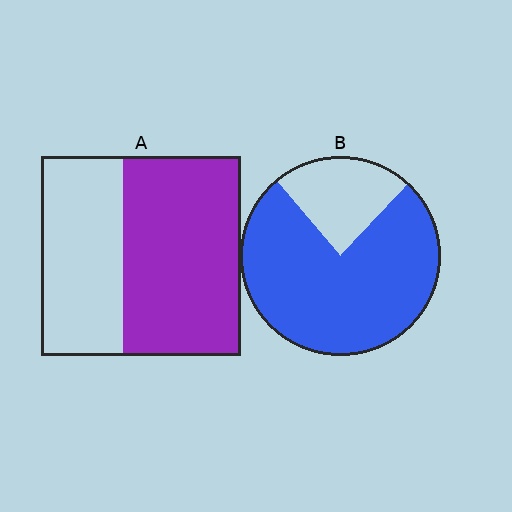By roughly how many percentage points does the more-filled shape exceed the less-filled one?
By roughly 20 percentage points (B over A).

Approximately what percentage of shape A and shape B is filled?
A is approximately 60% and B is approximately 75%.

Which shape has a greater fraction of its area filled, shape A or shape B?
Shape B.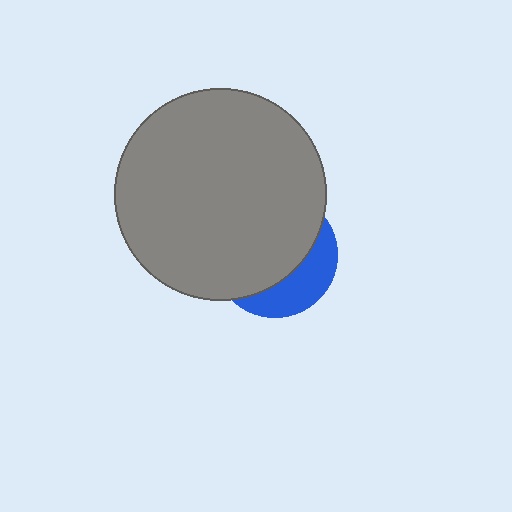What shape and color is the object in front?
The object in front is a gray circle.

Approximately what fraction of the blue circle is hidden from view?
Roughly 69% of the blue circle is hidden behind the gray circle.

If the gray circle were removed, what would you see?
You would see the complete blue circle.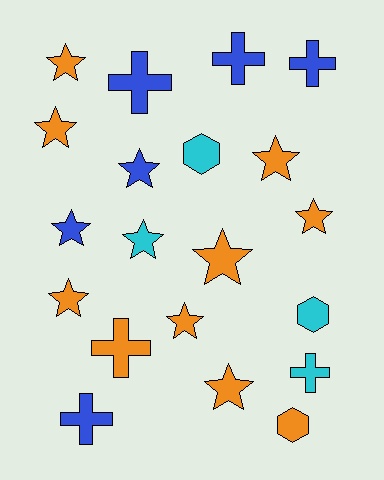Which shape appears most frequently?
Star, with 11 objects.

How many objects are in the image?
There are 20 objects.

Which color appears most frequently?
Orange, with 10 objects.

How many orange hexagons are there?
There is 1 orange hexagon.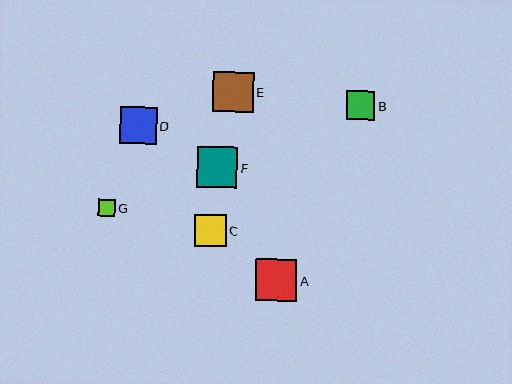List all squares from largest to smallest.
From largest to smallest: A, F, E, D, C, B, G.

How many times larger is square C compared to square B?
Square C is approximately 1.1 times the size of square B.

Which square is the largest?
Square A is the largest with a size of approximately 41 pixels.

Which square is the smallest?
Square G is the smallest with a size of approximately 17 pixels.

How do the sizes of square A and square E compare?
Square A and square E are approximately the same size.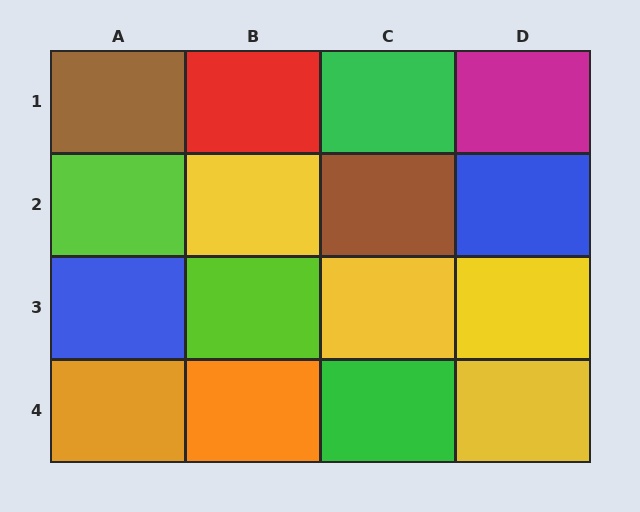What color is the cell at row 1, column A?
Brown.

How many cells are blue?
2 cells are blue.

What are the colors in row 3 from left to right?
Blue, lime, yellow, yellow.